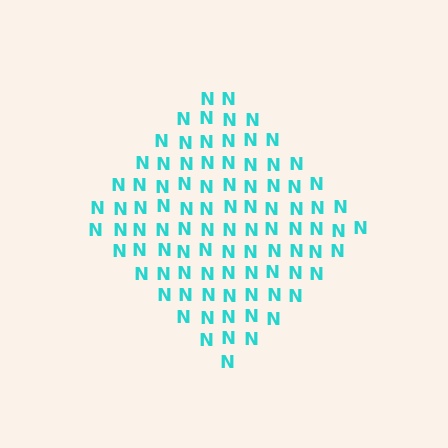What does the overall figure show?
The overall figure shows a diamond.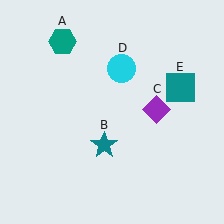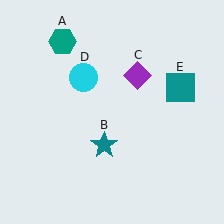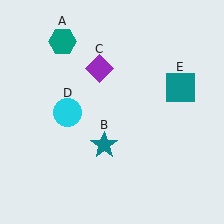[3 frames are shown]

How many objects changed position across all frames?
2 objects changed position: purple diamond (object C), cyan circle (object D).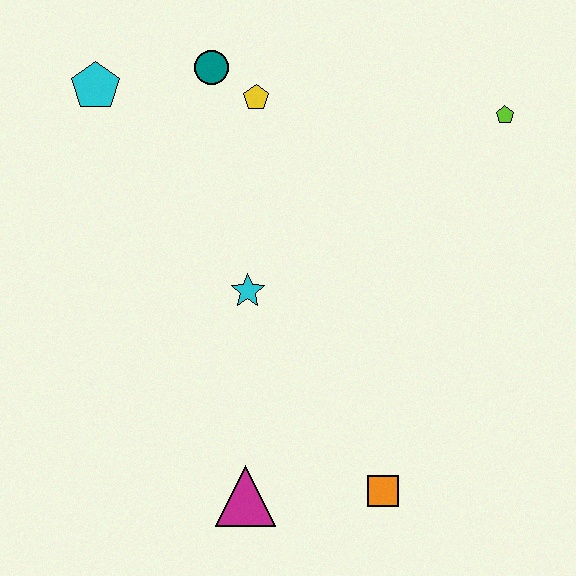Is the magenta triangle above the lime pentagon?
No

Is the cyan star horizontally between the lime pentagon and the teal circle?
Yes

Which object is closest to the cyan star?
The yellow pentagon is closest to the cyan star.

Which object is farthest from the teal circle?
The orange square is farthest from the teal circle.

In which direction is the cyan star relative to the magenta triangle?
The cyan star is above the magenta triangle.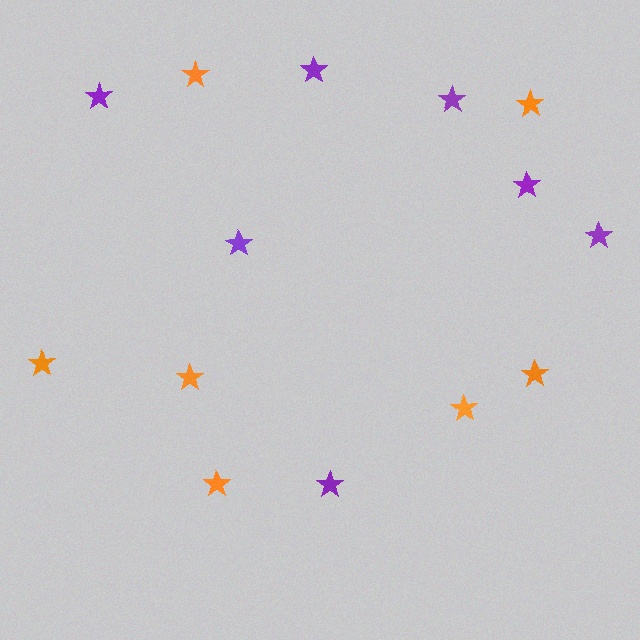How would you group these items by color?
There are 2 groups: one group of orange stars (7) and one group of purple stars (7).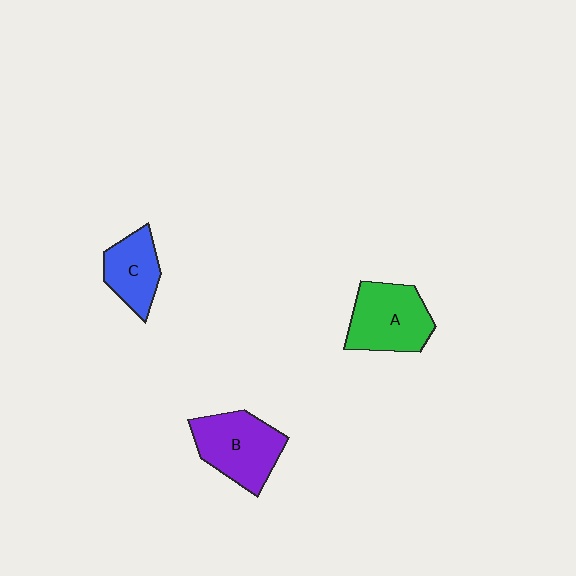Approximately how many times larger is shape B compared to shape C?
Approximately 1.5 times.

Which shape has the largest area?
Shape B (purple).